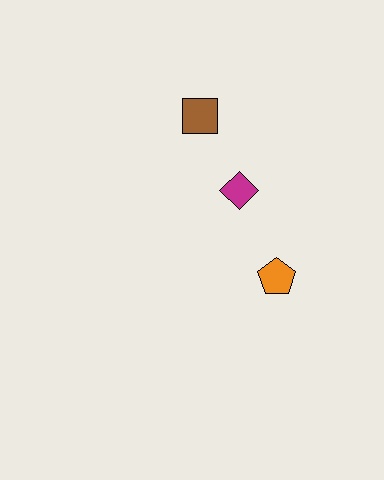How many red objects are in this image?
There are no red objects.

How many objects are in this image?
There are 3 objects.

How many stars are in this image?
There are no stars.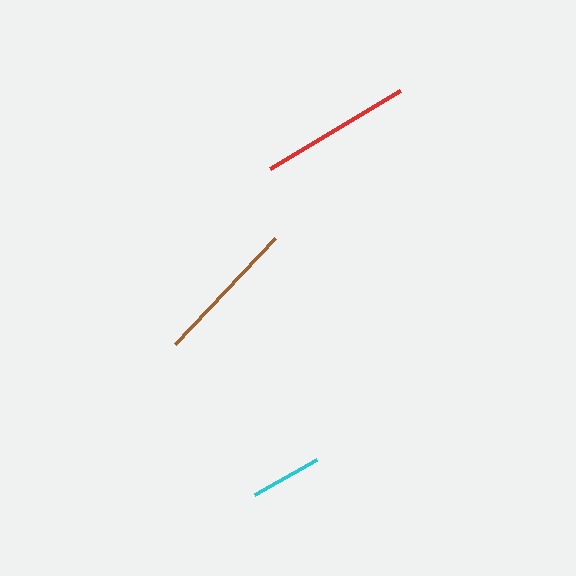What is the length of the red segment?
The red segment is approximately 152 pixels long.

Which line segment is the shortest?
The cyan line is the shortest at approximately 72 pixels.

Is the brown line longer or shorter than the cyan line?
The brown line is longer than the cyan line.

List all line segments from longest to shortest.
From longest to shortest: red, brown, cyan.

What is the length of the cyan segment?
The cyan segment is approximately 72 pixels long.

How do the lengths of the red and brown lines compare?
The red and brown lines are approximately the same length.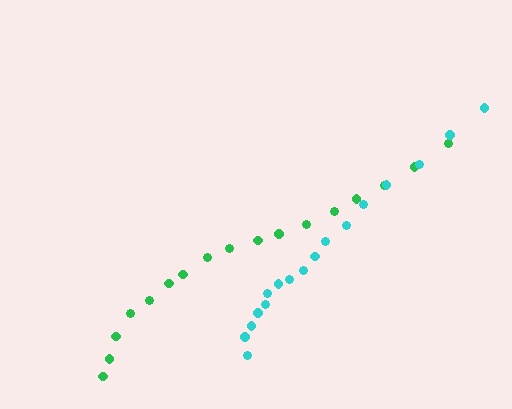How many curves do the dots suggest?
There are 2 distinct paths.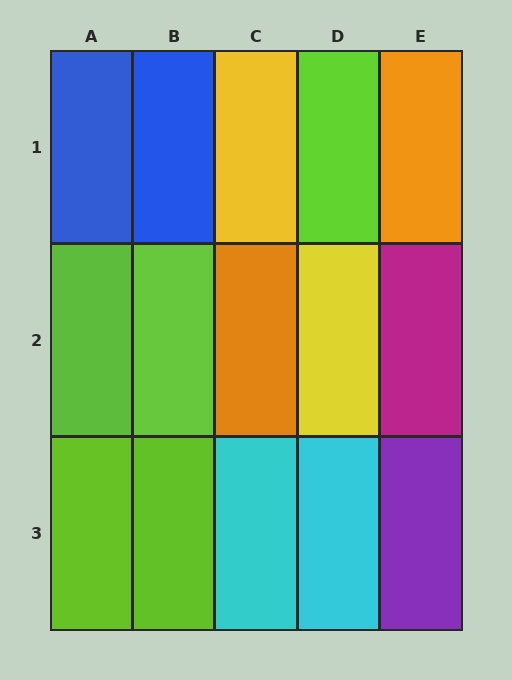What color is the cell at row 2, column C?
Orange.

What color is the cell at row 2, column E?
Magenta.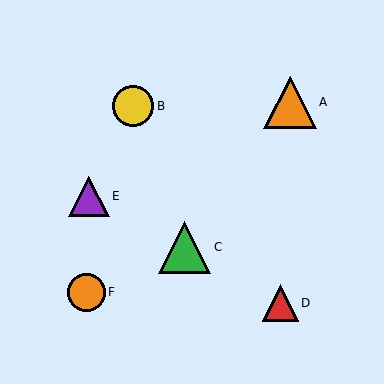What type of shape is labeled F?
Shape F is an orange circle.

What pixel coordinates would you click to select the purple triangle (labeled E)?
Click at (89, 196) to select the purple triangle E.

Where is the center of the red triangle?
The center of the red triangle is at (280, 303).